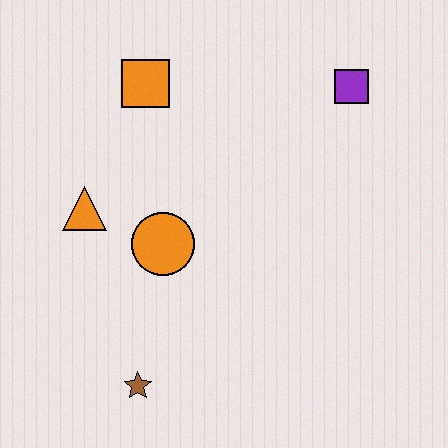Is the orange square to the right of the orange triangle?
Yes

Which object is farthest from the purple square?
The brown star is farthest from the purple square.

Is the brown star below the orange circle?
Yes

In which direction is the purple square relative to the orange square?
The purple square is to the right of the orange square.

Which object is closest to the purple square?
The orange square is closest to the purple square.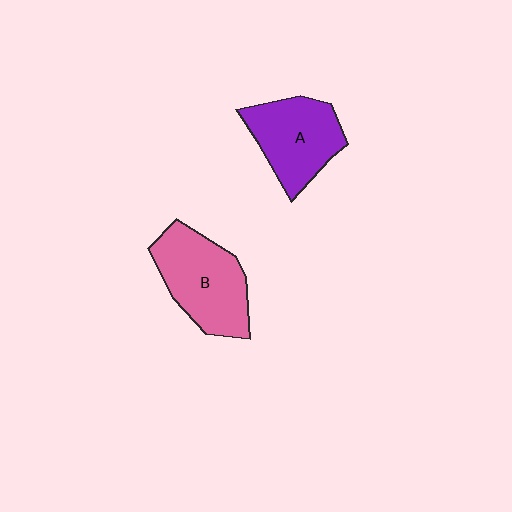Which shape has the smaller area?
Shape A (purple).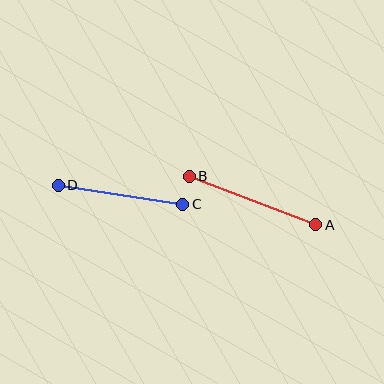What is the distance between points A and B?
The distance is approximately 136 pixels.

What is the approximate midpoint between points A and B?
The midpoint is at approximately (252, 201) pixels.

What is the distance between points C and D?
The distance is approximately 126 pixels.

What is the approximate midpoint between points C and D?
The midpoint is at approximately (120, 195) pixels.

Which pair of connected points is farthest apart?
Points A and B are farthest apart.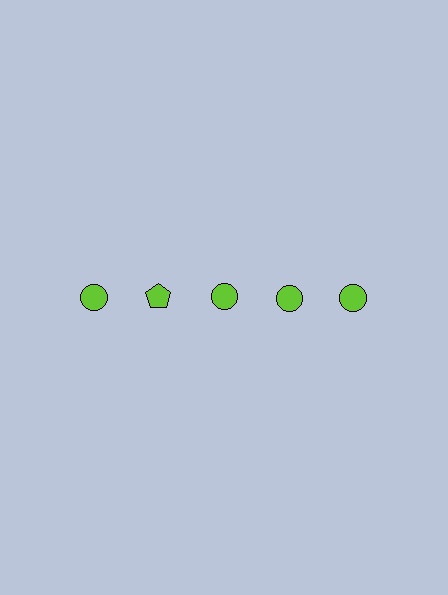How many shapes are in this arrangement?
There are 5 shapes arranged in a grid pattern.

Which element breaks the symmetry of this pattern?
The lime pentagon in the top row, second from left column breaks the symmetry. All other shapes are lime circles.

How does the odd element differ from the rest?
It has a different shape: pentagon instead of circle.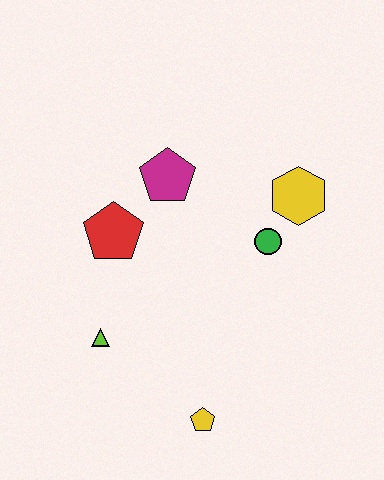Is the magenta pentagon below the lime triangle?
No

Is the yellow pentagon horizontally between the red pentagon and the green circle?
Yes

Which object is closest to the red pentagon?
The magenta pentagon is closest to the red pentagon.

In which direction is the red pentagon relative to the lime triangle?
The red pentagon is above the lime triangle.